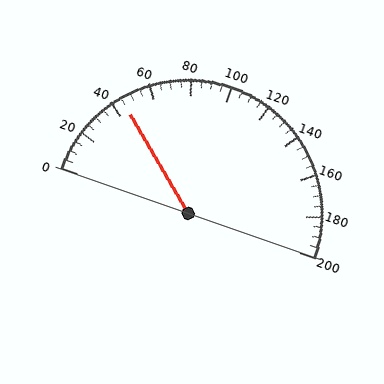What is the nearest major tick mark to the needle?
The nearest major tick mark is 40.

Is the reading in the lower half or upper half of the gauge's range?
The reading is in the lower half of the range (0 to 200).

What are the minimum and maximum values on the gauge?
The gauge ranges from 0 to 200.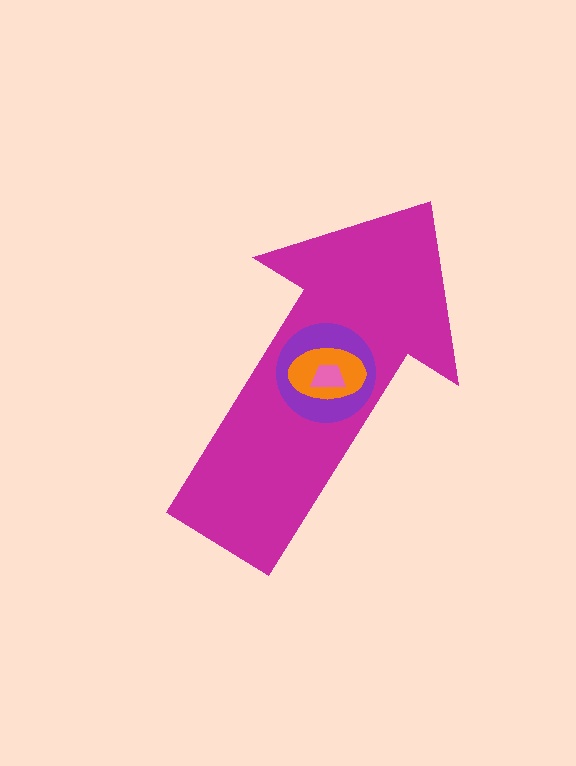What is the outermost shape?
The magenta arrow.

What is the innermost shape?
The pink trapezoid.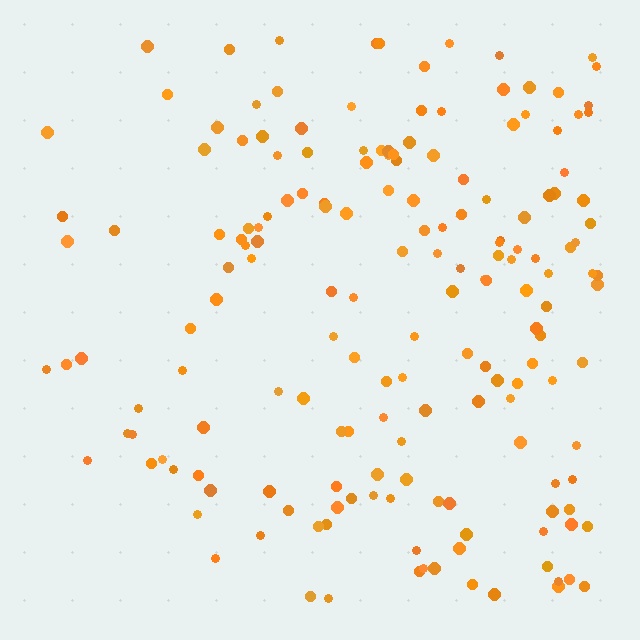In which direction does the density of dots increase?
From left to right, with the right side densest.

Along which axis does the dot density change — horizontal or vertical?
Horizontal.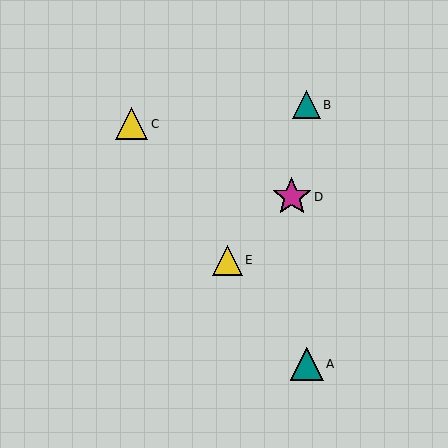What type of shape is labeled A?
Shape A is a teal triangle.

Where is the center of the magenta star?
The center of the magenta star is at (292, 197).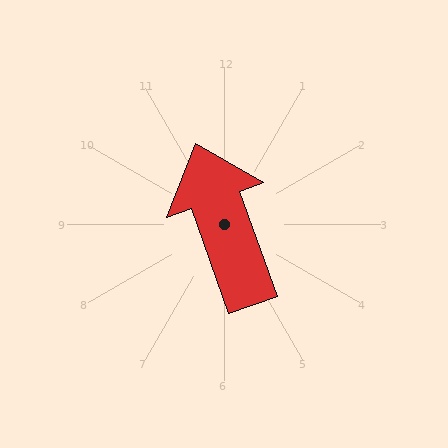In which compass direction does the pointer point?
North.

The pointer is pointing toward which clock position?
Roughly 11 o'clock.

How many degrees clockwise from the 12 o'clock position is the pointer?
Approximately 340 degrees.